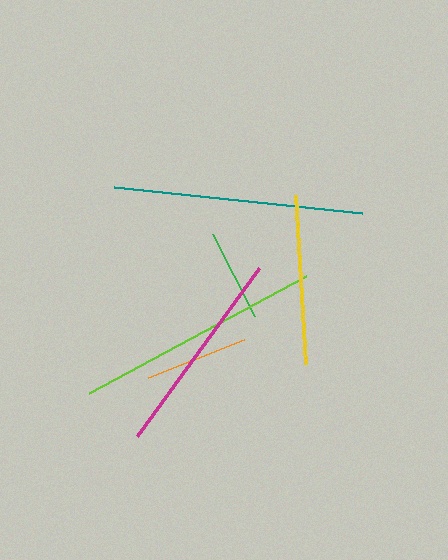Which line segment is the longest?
The teal line is the longest at approximately 249 pixels.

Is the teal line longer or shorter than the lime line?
The teal line is longer than the lime line.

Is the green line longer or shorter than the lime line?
The lime line is longer than the green line.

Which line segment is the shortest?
The green line is the shortest at approximately 93 pixels.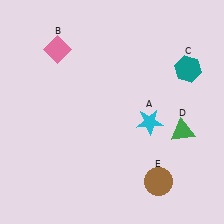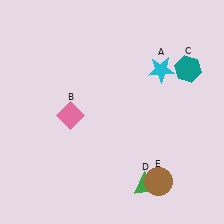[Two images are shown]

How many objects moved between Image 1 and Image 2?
3 objects moved between the two images.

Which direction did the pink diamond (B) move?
The pink diamond (B) moved down.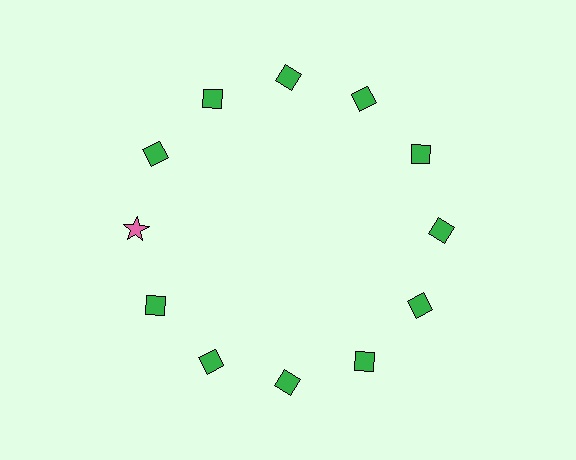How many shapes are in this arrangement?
There are 12 shapes arranged in a ring pattern.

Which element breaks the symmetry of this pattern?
The pink star at roughly the 9 o'clock position breaks the symmetry. All other shapes are green diamonds.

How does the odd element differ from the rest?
It differs in both color (pink instead of green) and shape (star instead of diamond).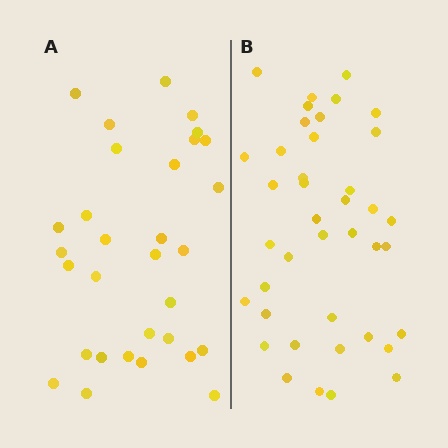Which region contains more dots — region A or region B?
Region B (the right region) has more dots.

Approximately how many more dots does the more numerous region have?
Region B has roughly 8 or so more dots than region A.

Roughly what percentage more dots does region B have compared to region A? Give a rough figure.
About 30% more.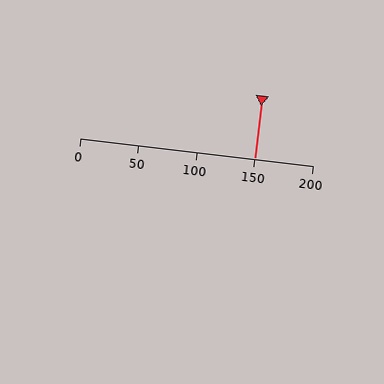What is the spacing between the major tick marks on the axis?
The major ticks are spaced 50 apart.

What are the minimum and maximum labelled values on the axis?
The axis runs from 0 to 200.